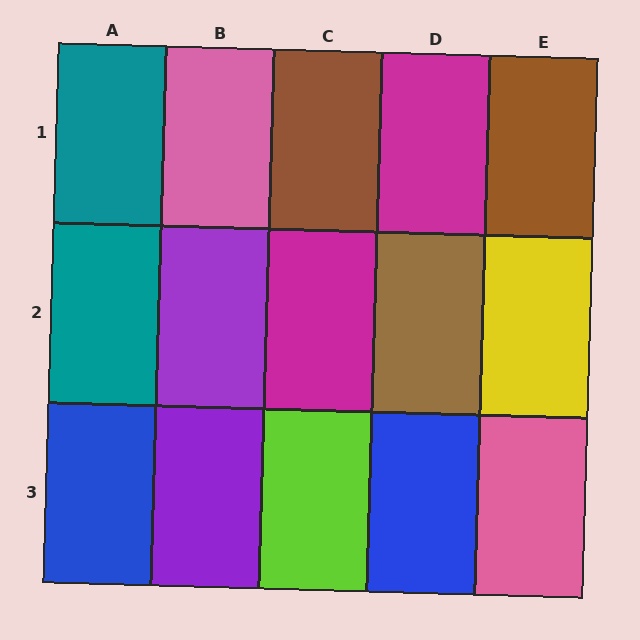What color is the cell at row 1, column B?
Pink.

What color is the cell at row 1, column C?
Brown.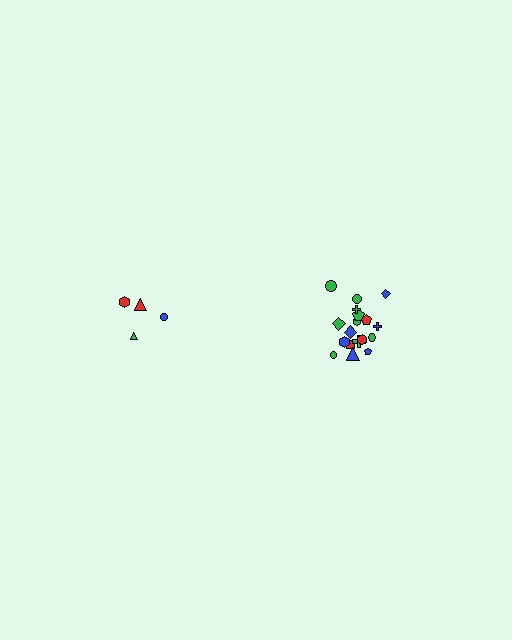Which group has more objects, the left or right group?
The right group.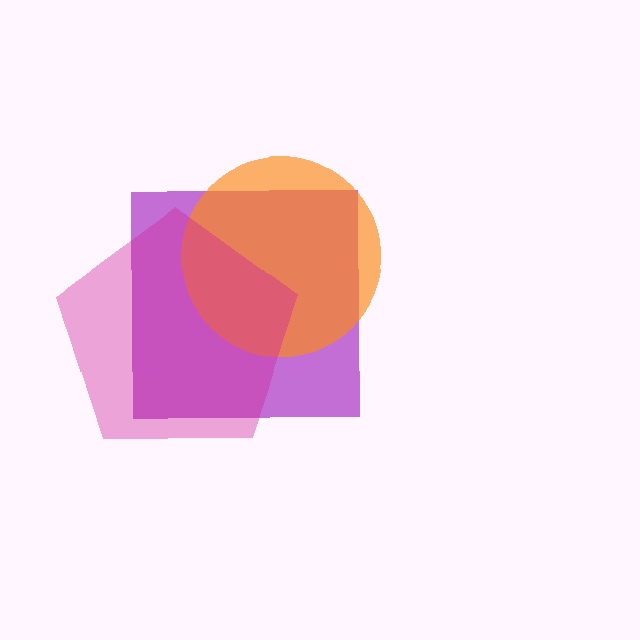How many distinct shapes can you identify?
There are 3 distinct shapes: a purple square, an orange circle, a magenta pentagon.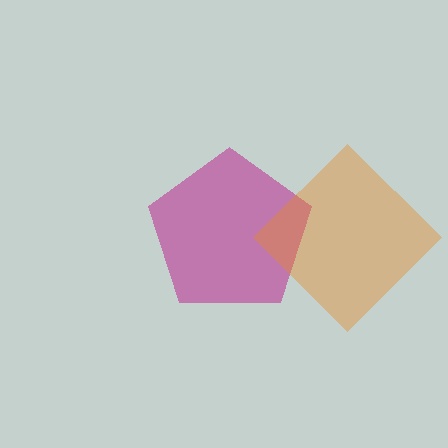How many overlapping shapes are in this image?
There are 2 overlapping shapes in the image.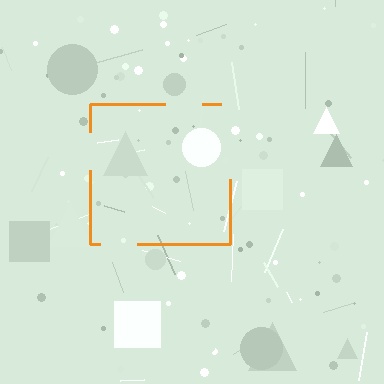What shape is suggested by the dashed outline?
The dashed outline suggests a square.